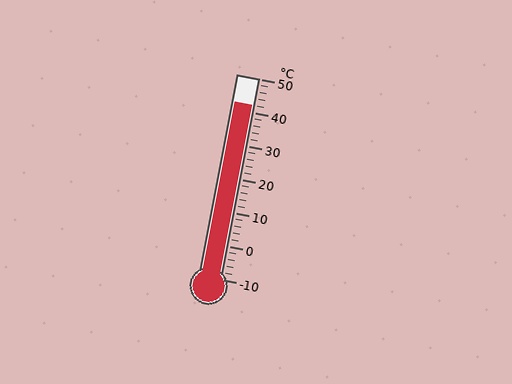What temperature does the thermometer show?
The thermometer shows approximately 42°C.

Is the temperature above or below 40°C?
The temperature is above 40°C.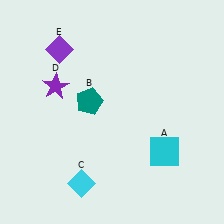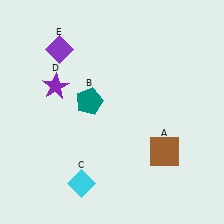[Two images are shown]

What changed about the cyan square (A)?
In Image 1, A is cyan. In Image 2, it changed to brown.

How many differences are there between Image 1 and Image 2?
There is 1 difference between the two images.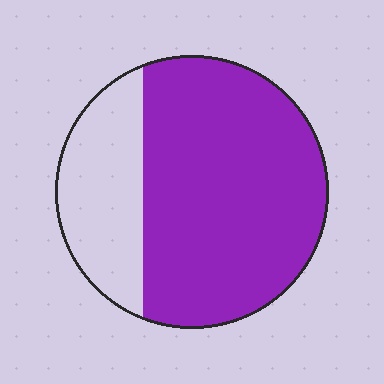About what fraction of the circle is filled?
About three quarters (3/4).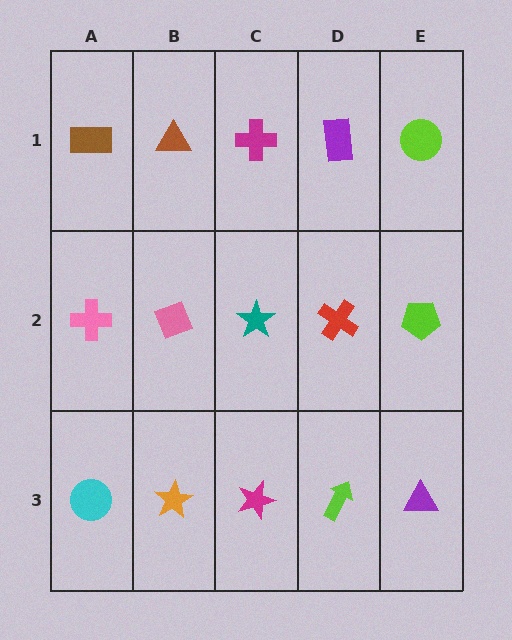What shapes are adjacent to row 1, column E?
A lime pentagon (row 2, column E), a purple rectangle (row 1, column D).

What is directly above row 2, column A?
A brown rectangle.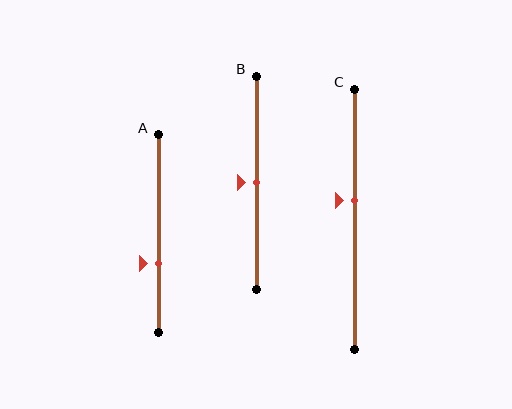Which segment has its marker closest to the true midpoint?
Segment B has its marker closest to the true midpoint.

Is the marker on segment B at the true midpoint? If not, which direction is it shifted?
Yes, the marker on segment B is at the true midpoint.